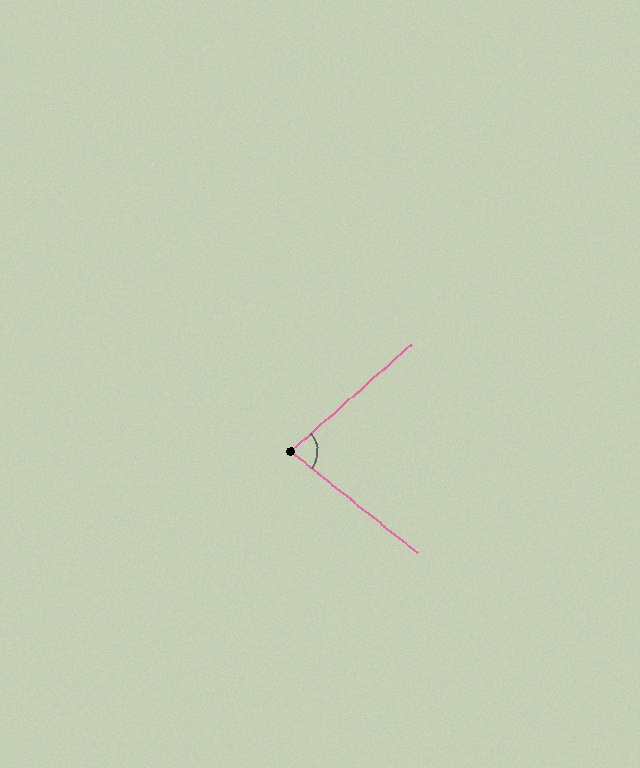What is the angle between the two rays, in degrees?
Approximately 80 degrees.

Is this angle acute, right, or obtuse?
It is acute.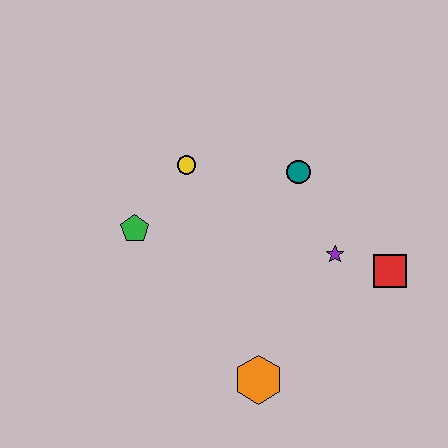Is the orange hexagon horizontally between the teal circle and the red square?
No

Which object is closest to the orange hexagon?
The purple star is closest to the orange hexagon.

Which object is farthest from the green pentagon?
The red square is farthest from the green pentagon.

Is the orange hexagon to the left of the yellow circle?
No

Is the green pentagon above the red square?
Yes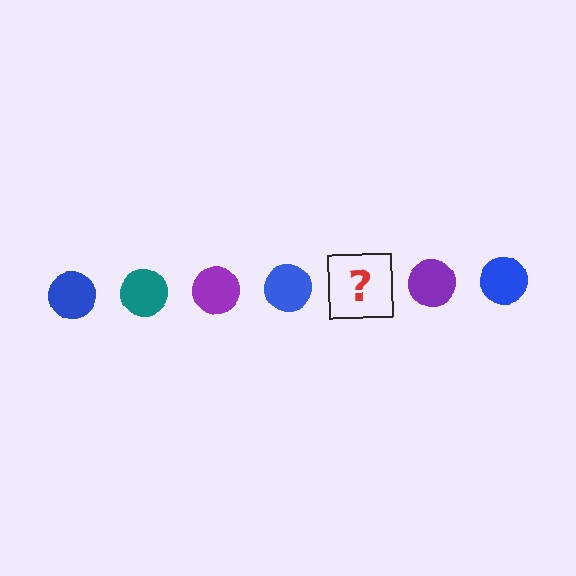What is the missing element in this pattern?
The missing element is a teal circle.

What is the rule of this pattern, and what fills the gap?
The rule is that the pattern cycles through blue, teal, purple circles. The gap should be filled with a teal circle.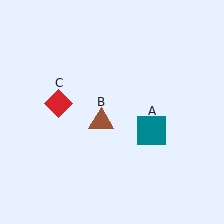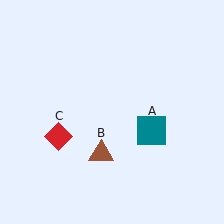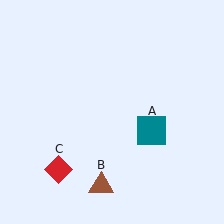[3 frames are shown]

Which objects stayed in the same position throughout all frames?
Teal square (object A) remained stationary.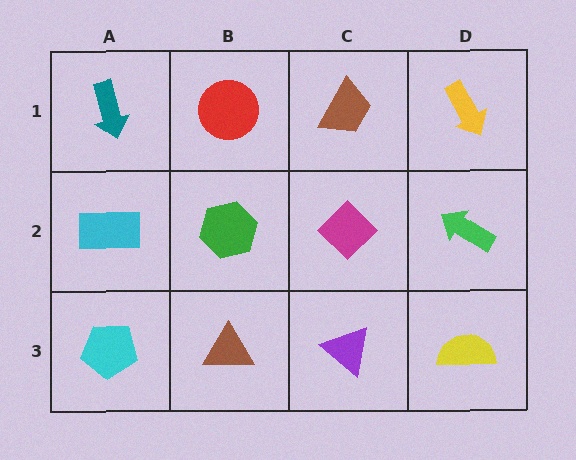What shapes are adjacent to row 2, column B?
A red circle (row 1, column B), a brown triangle (row 3, column B), a cyan rectangle (row 2, column A), a magenta diamond (row 2, column C).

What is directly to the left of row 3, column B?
A cyan pentagon.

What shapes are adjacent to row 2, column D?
A yellow arrow (row 1, column D), a yellow semicircle (row 3, column D), a magenta diamond (row 2, column C).